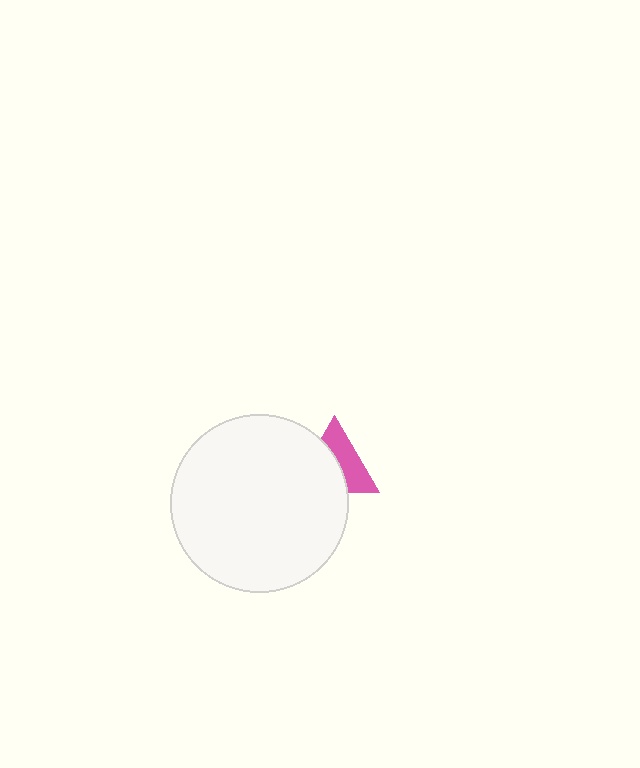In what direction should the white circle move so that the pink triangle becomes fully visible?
The white circle should move left. That is the shortest direction to clear the overlap and leave the pink triangle fully visible.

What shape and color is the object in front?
The object in front is a white circle.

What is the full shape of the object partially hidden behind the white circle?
The partially hidden object is a pink triangle.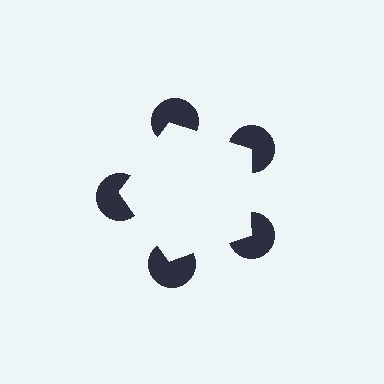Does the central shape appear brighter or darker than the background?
It typically appears slightly brighter than the background, even though no actual brightness change is drawn.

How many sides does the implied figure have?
5 sides.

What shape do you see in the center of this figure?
An illusory pentagon — its edges are inferred from the aligned wedge cuts in the pac-man discs, not physically drawn.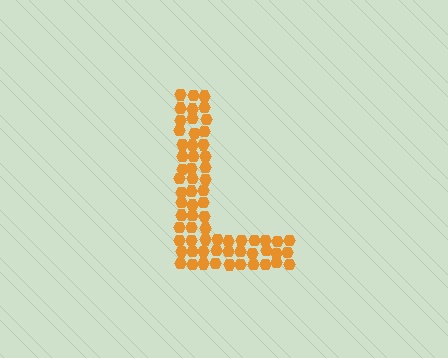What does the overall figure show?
The overall figure shows the letter L.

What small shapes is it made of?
It is made of small hexagons.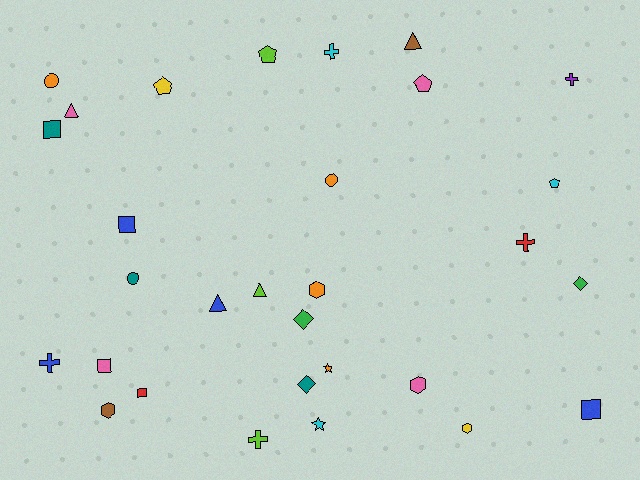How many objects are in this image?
There are 30 objects.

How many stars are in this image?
There are 2 stars.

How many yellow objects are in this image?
There are 2 yellow objects.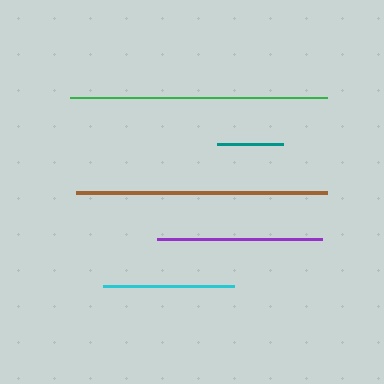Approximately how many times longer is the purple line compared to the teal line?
The purple line is approximately 2.5 times the length of the teal line.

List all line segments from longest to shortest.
From longest to shortest: green, brown, purple, cyan, teal.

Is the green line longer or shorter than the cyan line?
The green line is longer than the cyan line.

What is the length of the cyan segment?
The cyan segment is approximately 131 pixels long.